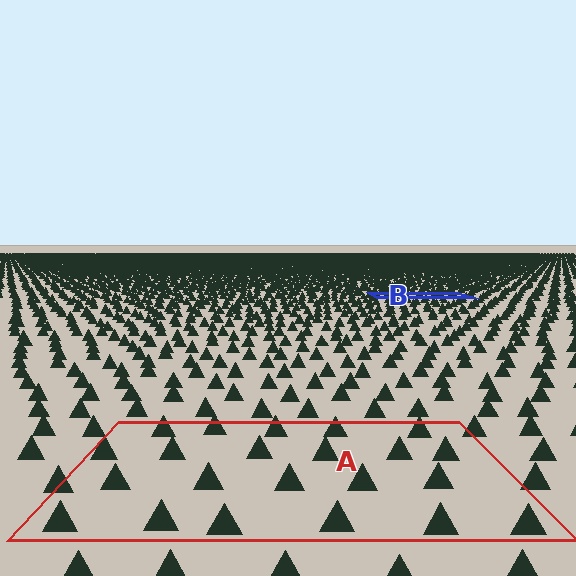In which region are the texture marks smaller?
The texture marks are smaller in region B, because it is farther away.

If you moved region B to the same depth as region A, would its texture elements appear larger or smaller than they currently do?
They would appear larger. At a closer depth, the same texture elements are projected at a bigger on-screen size.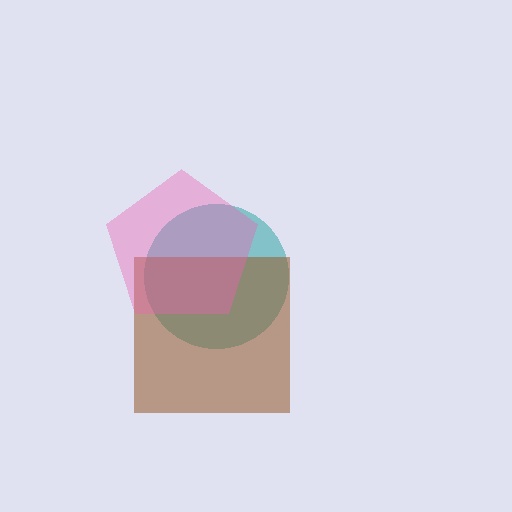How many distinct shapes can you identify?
There are 3 distinct shapes: a teal circle, a brown square, a pink pentagon.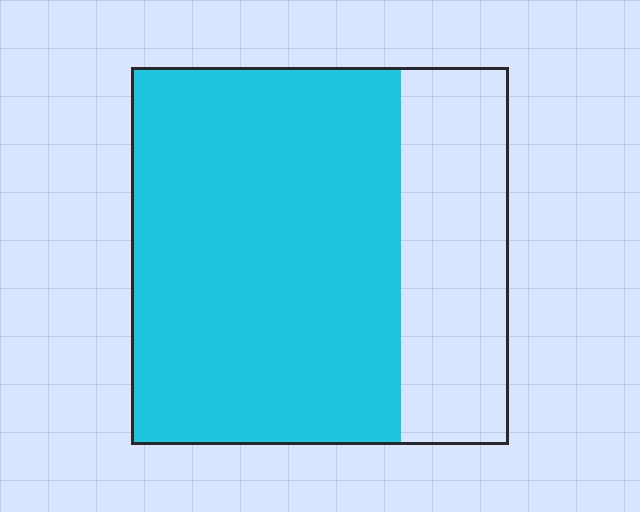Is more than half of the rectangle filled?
Yes.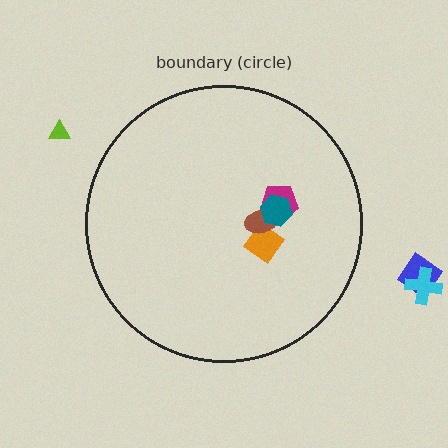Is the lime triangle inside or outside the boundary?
Outside.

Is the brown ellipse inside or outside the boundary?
Inside.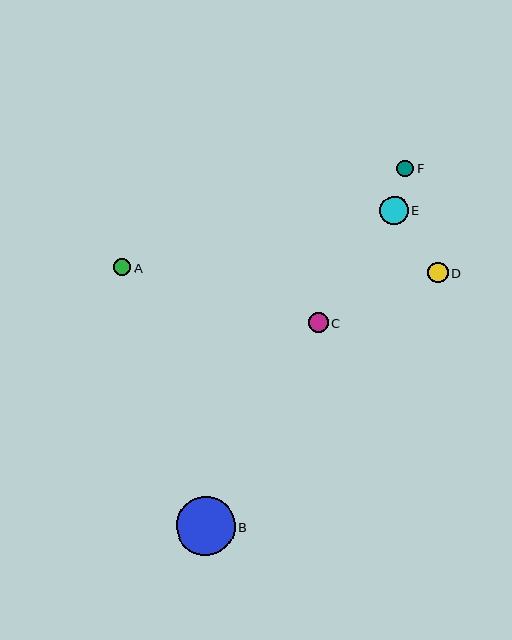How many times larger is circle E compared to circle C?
Circle E is approximately 1.4 times the size of circle C.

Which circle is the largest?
Circle B is the largest with a size of approximately 58 pixels.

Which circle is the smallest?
Circle F is the smallest with a size of approximately 17 pixels.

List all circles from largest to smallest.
From largest to smallest: B, E, D, C, A, F.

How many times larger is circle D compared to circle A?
Circle D is approximately 1.2 times the size of circle A.